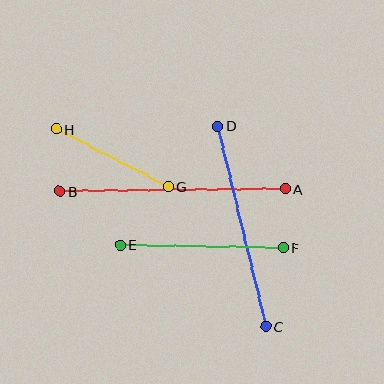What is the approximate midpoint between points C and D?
The midpoint is at approximately (242, 226) pixels.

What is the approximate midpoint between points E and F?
The midpoint is at approximately (202, 246) pixels.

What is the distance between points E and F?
The distance is approximately 163 pixels.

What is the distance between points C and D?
The distance is approximately 206 pixels.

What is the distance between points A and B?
The distance is approximately 225 pixels.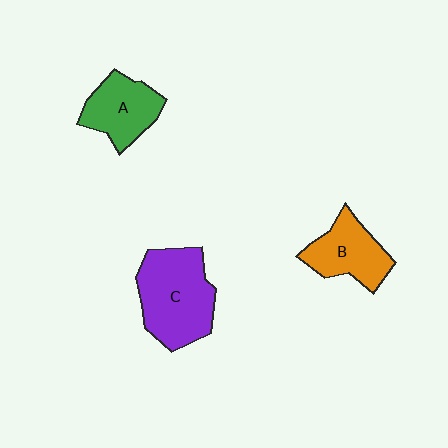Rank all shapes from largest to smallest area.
From largest to smallest: C (purple), B (orange), A (green).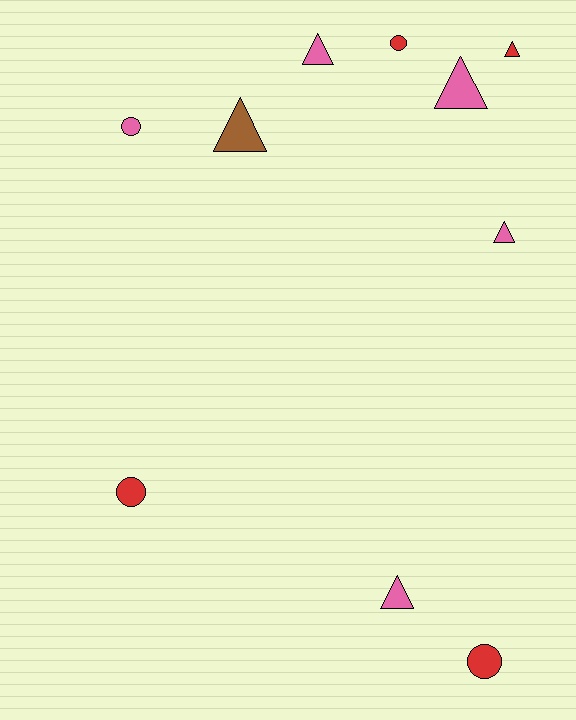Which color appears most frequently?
Pink, with 5 objects.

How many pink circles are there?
There is 1 pink circle.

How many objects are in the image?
There are 10 objects.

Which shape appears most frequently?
Triangle, with 6 objects.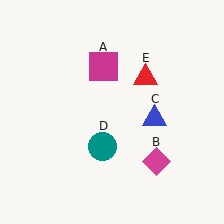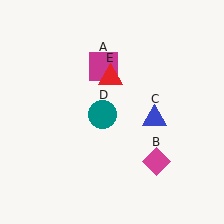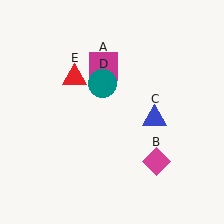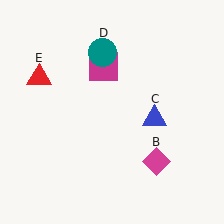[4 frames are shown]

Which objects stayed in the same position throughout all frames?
Magenta square (object A) and magenta diamond (object B) and blue triangle (object C) remained stationary.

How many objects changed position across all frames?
2 objects changed position: teal circle (object D), red triangle (object E).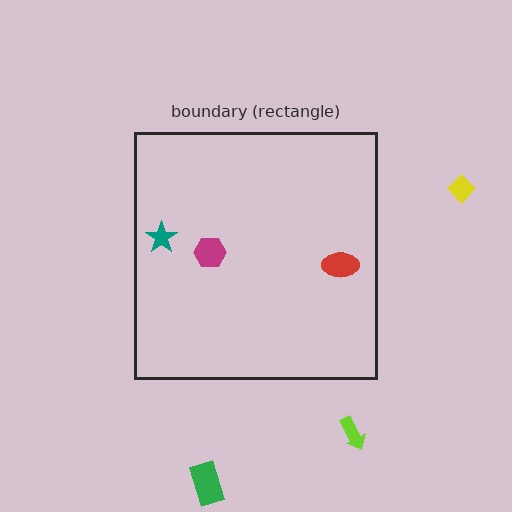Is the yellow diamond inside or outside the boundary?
Outside.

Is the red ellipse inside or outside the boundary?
Inside.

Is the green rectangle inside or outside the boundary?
Outside.